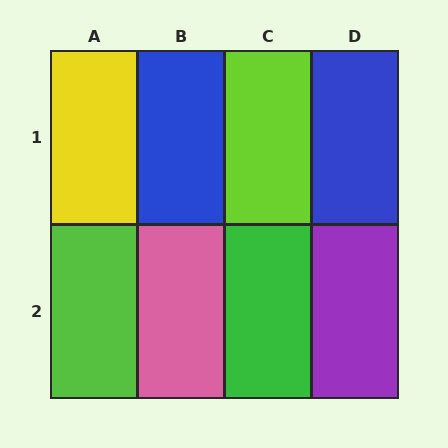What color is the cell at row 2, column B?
Pink.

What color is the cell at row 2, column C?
Green.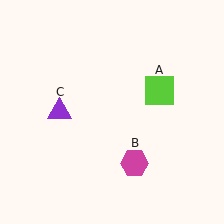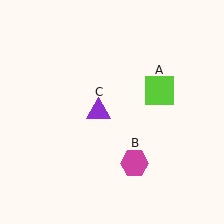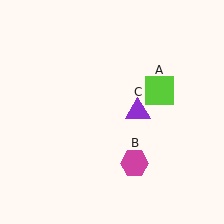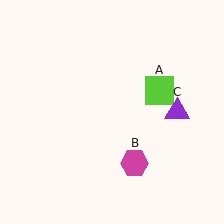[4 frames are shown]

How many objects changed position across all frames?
1 object changed position: purple triangle (object C).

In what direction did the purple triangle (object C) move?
The purple triangle (object C) moved right.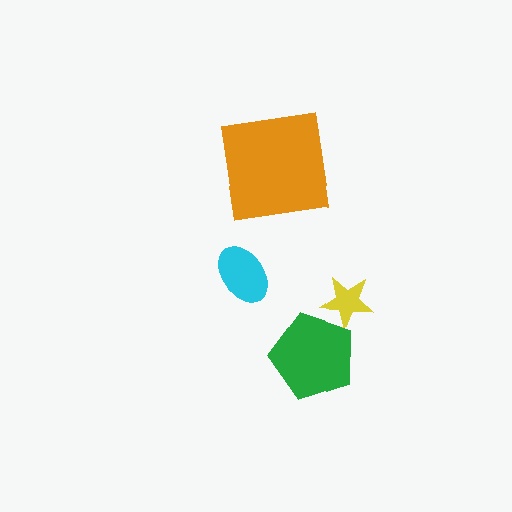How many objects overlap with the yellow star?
1 object overlaps with the yellow star.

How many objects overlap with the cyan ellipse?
0 objects overlap with the cyan ellipse.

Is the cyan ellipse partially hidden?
No, no other shape covers it.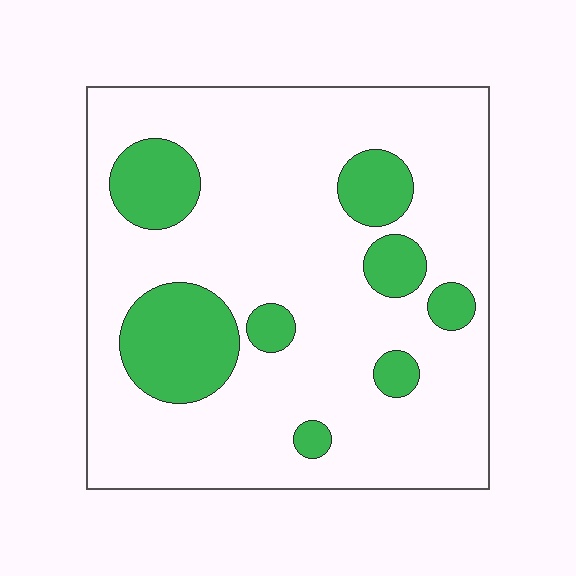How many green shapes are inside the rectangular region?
8.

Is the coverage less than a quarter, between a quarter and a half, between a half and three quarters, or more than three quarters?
Less than a quarter.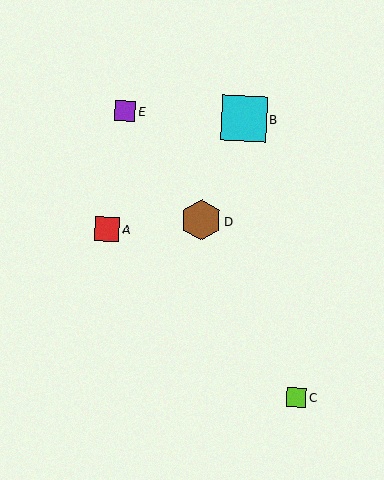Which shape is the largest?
The cyan square (labeled B) is the largest.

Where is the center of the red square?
The center of the red square is at (107, 229).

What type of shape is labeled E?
Shape E is a purple square.